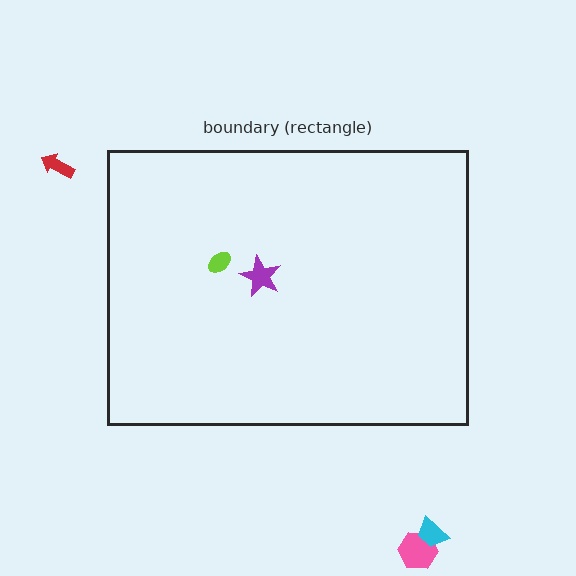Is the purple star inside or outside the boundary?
Inside.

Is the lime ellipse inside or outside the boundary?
Inside.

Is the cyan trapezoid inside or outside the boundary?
Outside.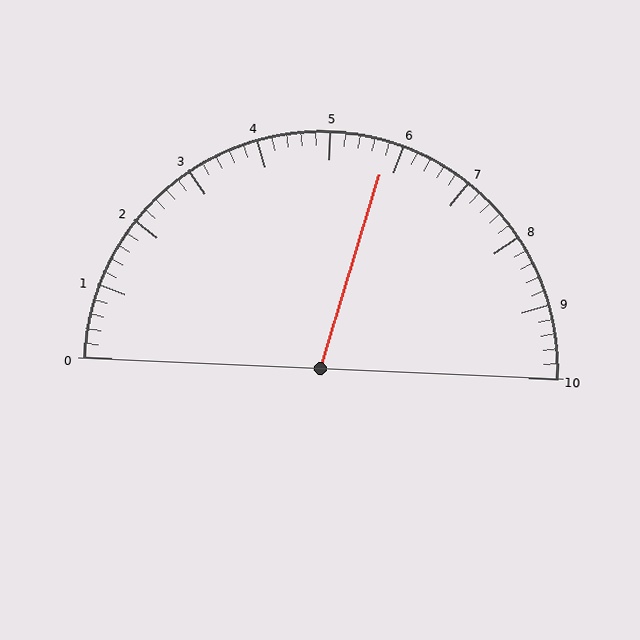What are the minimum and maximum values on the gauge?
The gauge ranges from 0 to 10.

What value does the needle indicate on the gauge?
The needle indicates approximately 5.8.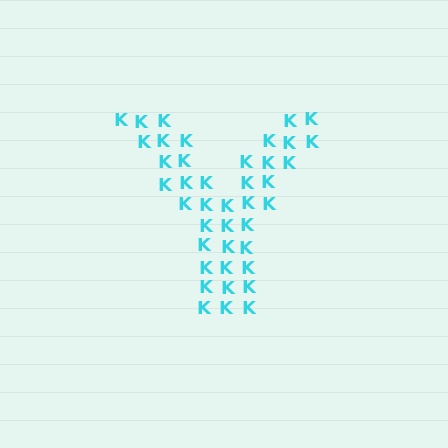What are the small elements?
The small elements are letter K's.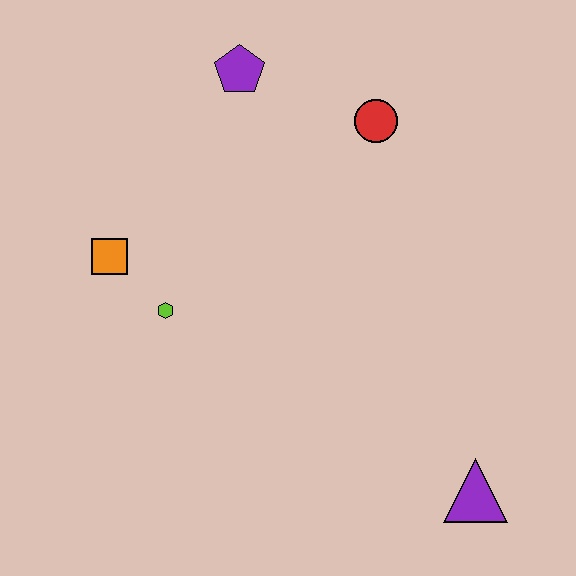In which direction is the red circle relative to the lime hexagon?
The red circle is to the right of the lime hexagon.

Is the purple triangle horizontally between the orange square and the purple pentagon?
No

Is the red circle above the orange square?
Yes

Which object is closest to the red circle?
The purple pentagon is closest to the red circle.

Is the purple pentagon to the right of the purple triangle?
No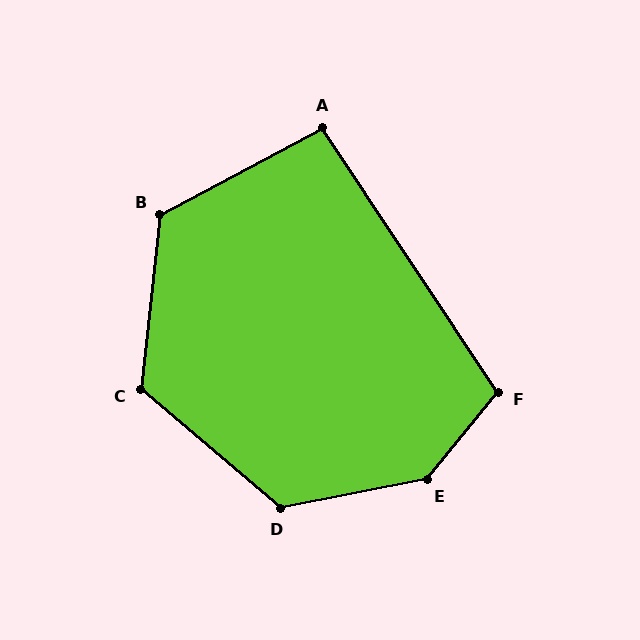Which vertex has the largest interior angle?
E, at approximately 140 degrees.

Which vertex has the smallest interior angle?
A, at approximately 96 degrees.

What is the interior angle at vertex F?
Approximately 107 degrees (obtuse).